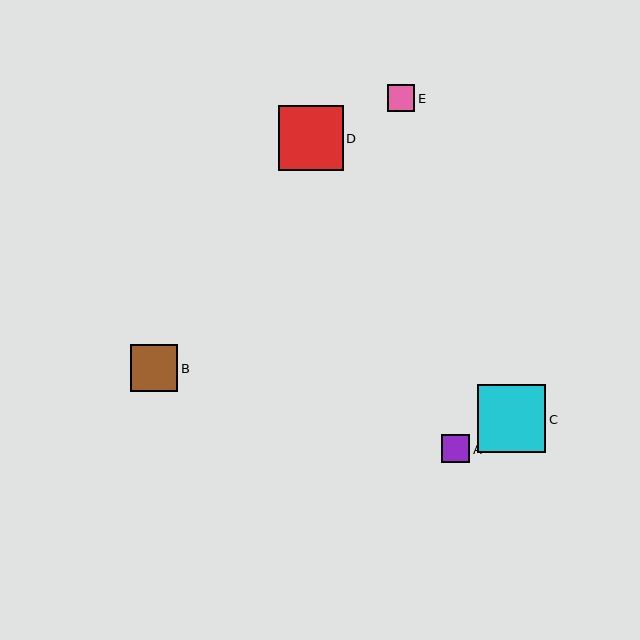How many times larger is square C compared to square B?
Square C is approximately 1.4 times the size of square B.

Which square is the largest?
Square C is the largest with a size of approximately 68 pixels.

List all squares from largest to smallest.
From largest to smallest: C, D, B, A, E.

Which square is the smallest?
Square E is the smallest with a size of approximately 27 pixels.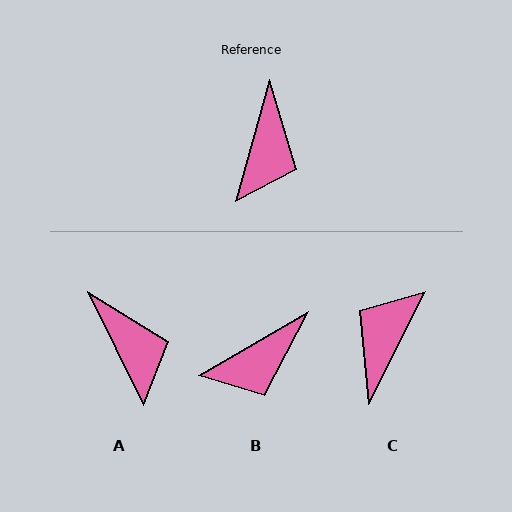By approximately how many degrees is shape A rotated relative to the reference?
Approximately 42 degrees counter-clockwise.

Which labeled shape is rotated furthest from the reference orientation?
C, about 169 degrees away.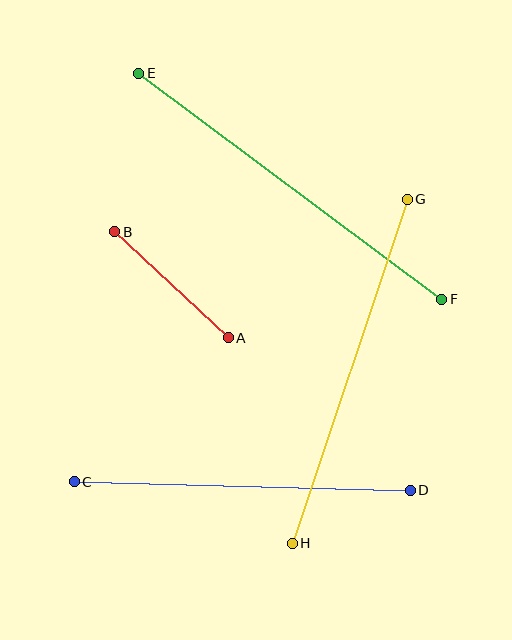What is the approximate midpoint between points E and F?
The midpoint is at approximately (290, 186) pixels.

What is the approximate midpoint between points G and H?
The midpoint is at approximately (350, 371) pixels.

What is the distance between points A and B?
The distance is approximately 155 pixels.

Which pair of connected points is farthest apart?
Points E and F are farthest apart.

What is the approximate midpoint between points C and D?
The midpoint is at approximately (242, 486) pixels.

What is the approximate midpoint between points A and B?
The midpoint is at approximately (172, 285) pixels.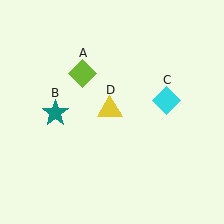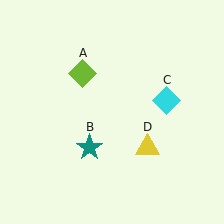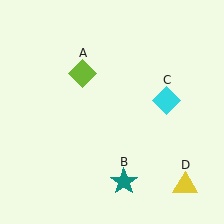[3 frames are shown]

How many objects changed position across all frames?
2 objects changed position: teal star (object B), yellow triangle (object D).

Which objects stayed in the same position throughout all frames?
Lime diamond (object A) and cyan diamond (object C) remained stationary.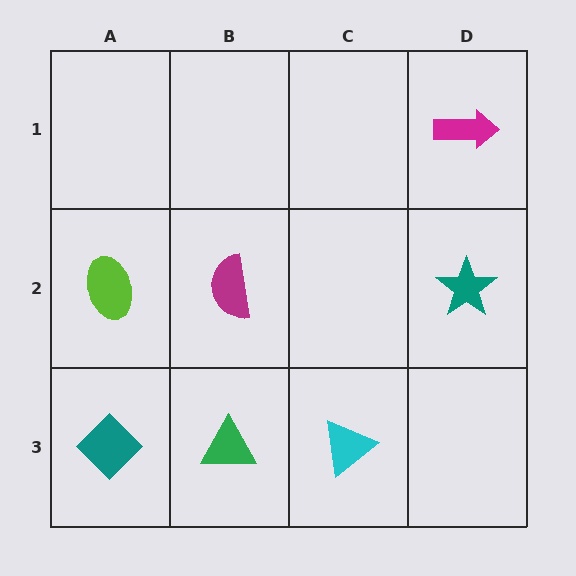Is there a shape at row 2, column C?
No, that cell is empty.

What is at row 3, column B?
A green triangle.